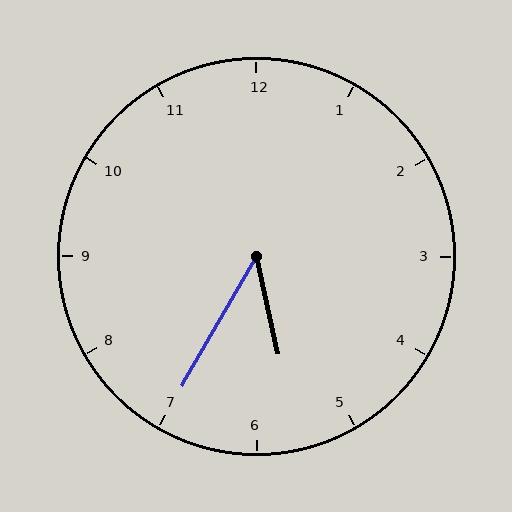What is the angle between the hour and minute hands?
Approximately 42 degrees.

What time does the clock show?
5:35.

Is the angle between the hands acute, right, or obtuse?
It is acute.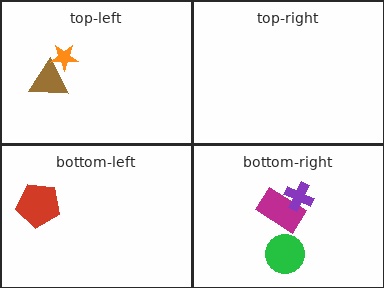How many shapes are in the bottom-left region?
1.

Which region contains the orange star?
The top-left region.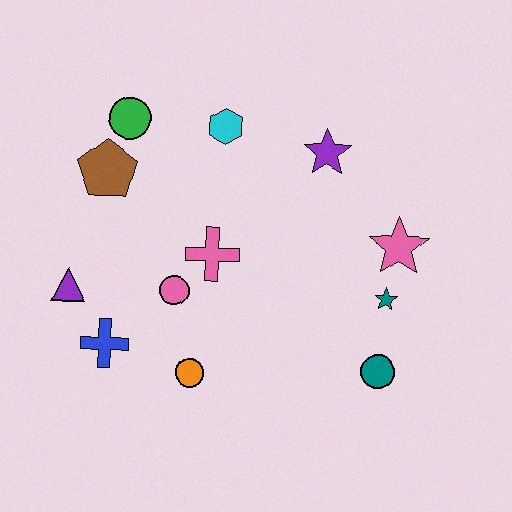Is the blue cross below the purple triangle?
Yes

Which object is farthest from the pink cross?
The teal circle is farthest from the pink cross.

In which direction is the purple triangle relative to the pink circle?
The purple triangle is to the left of the pink circle.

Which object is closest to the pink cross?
The pink circle is closest to the pink cross.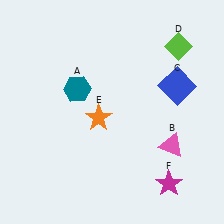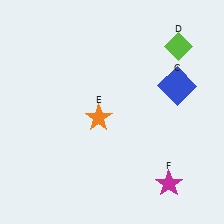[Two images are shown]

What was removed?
The teal hexagon (A), the pink triangle (B) were removed in Image 2.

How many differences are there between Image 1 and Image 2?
There are 2 differences between the two images.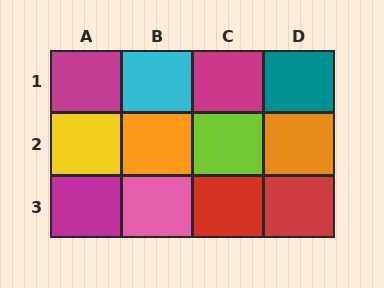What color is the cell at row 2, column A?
Yellow.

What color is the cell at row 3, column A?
Magenta.